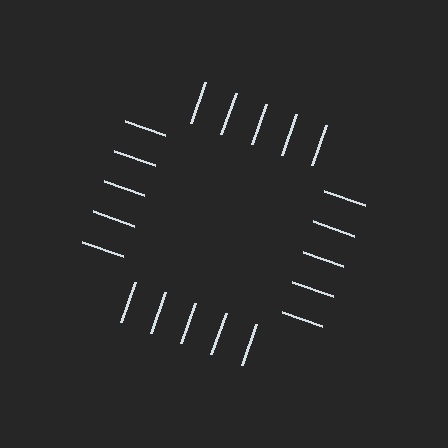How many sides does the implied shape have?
4 sides — the line-ends trace a square.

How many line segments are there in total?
20 — 5 along each of the 4 edges.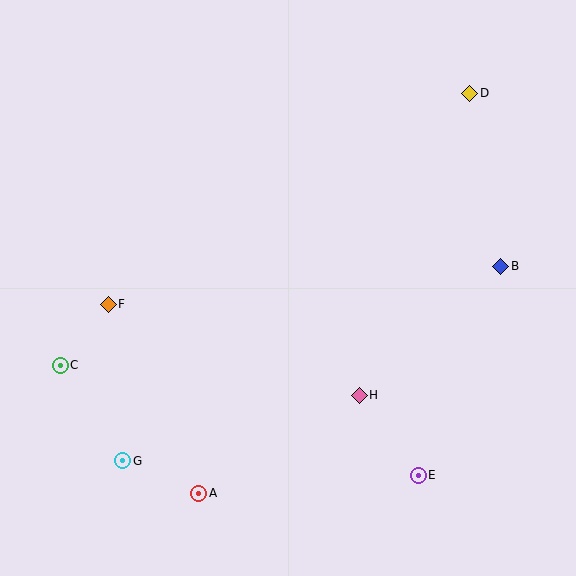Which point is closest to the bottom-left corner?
Point G is closest to the bottom-left corner.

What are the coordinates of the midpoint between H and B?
The midpoint between H and B is at (430, 331).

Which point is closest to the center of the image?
Point H at (359, 395) is closest to the center.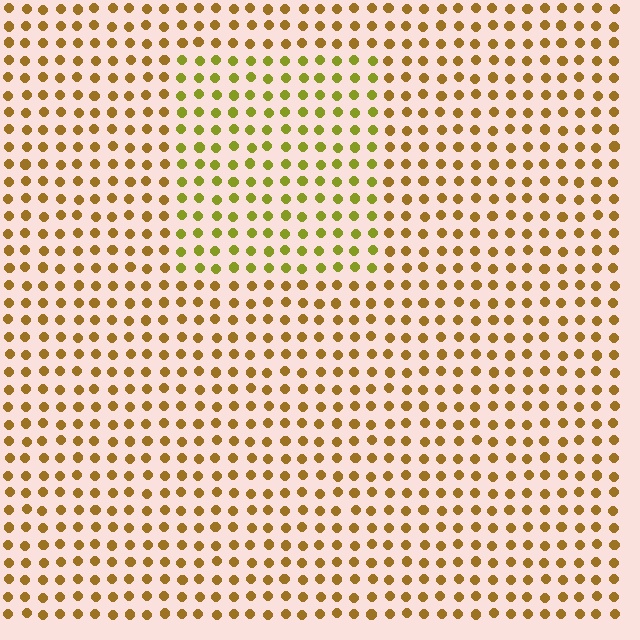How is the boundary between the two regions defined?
The boundary is defined purely by a slight shift in hue (about 32 degrees). Spacing, size, and orientation are identical on both sides.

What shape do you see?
I see a rectangle.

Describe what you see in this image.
The image is filled with small brown elements in a uniform arrangement. A rectangle-shaped region is visible where the elements are tinted to a slightly different hue, forming a subtle color boundary.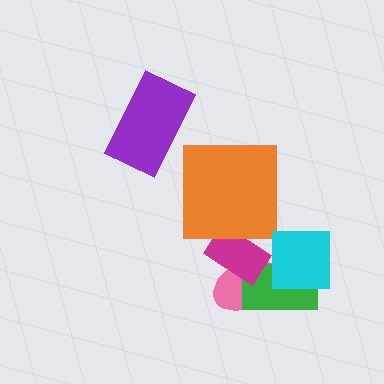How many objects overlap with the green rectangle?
3 objects overlap with the green rectangle.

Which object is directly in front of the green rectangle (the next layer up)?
The magenta rectangle is directly in front of the green rectangle.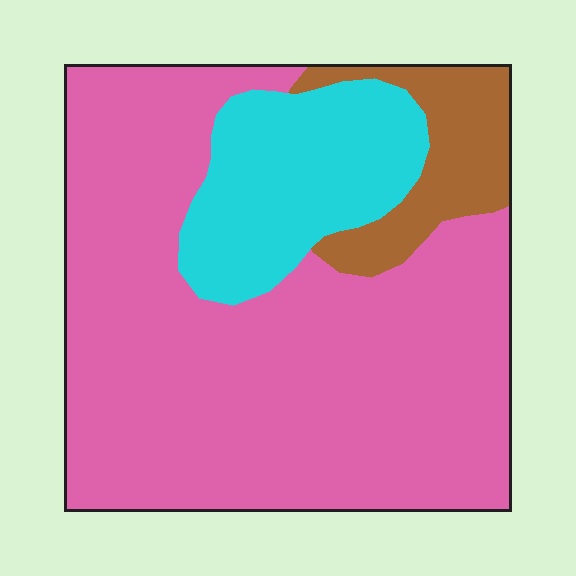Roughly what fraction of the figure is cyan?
Cyan takes up about one fifth (1/5) of the figure.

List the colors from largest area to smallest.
From largest to smallest: pink, cyan, brown.